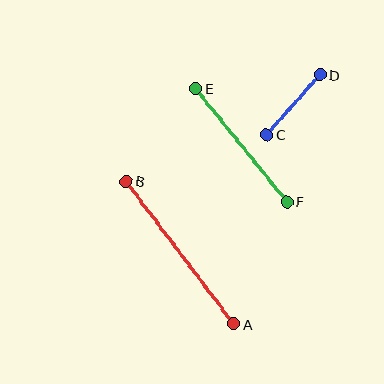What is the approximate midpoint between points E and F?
The midpoint is at approximately (241, 145) pixels.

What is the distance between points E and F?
The distance is approximately 145 pixels.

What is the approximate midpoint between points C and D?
The midpoint is at approximately (293, 105) pixels.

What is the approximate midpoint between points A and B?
The midpoint is at approximately (180, 252) pixels.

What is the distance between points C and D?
The distance is approximately 80 pixels.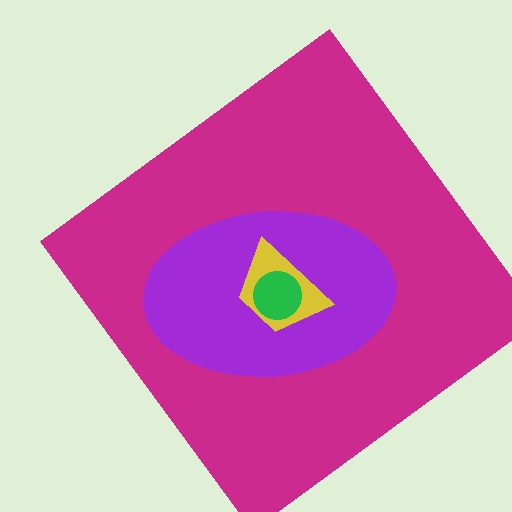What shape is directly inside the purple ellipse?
The yellow trapezoid.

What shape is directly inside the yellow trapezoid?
The green circle.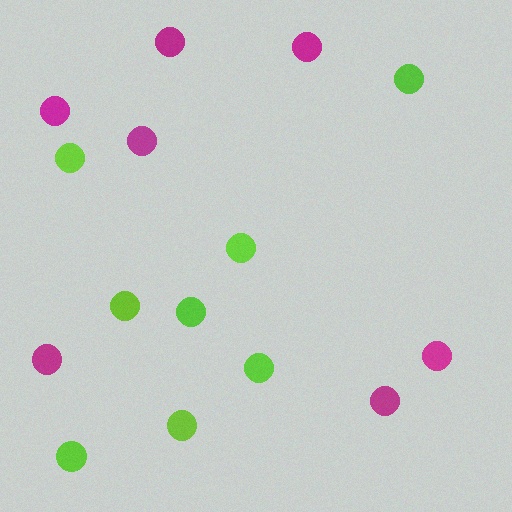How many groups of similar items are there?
There are 2 groups: one group of magenta circles (7) and one group of lime circles (8).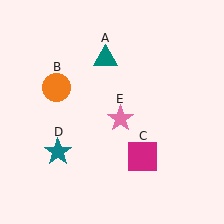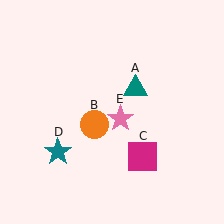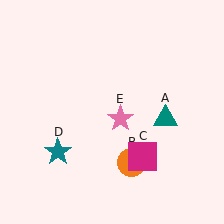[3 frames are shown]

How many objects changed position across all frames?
2 objects changed position: teal triangle (object A), orange circle (object B).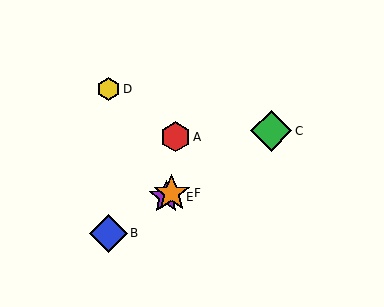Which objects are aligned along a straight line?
Objects B, C, E, F are aligned along a straight line.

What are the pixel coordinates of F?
Object F is at (172, 193).